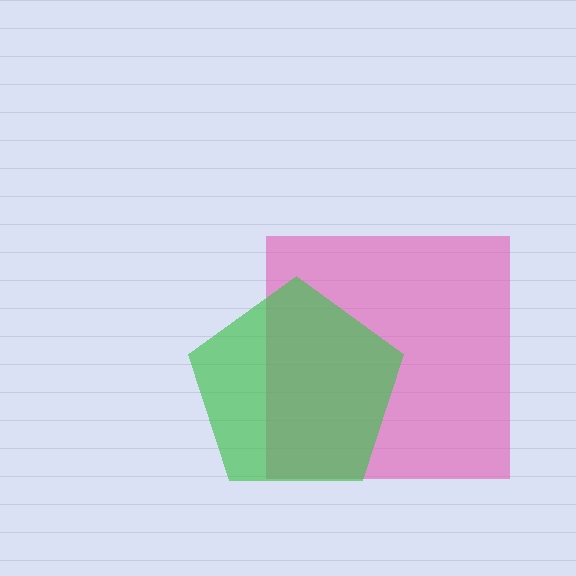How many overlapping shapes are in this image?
There are 2 overlapping shapes in the image.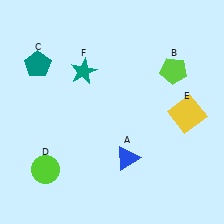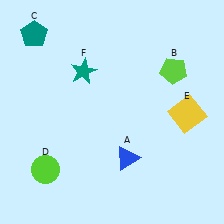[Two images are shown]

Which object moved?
The teal pentagon (C) moved up.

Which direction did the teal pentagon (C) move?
The teal pentagon (C) moved up.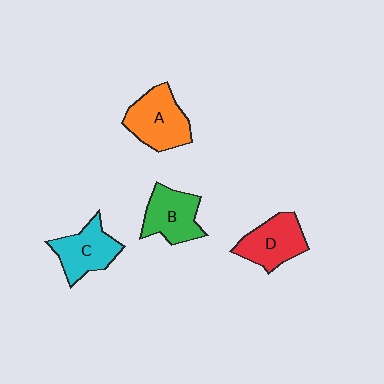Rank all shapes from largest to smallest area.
From largest to smallest: A (orange), D (red), B (green), C (cyan).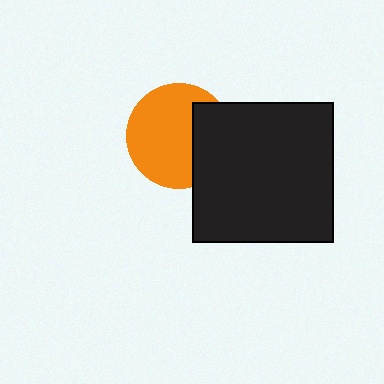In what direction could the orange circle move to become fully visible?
The orange circle could move left. That would shift it out from behind the black square entirely.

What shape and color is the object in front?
The object in front is a black square.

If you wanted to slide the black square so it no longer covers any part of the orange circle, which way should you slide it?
Slide it right — that is the most direct way to separate the two shapes.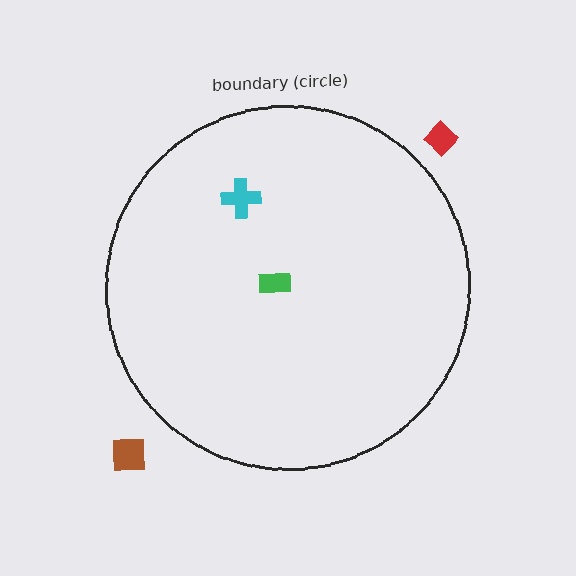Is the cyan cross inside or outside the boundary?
Inside.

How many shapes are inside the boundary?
2 inside, 2 outside.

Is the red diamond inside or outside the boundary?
Outside.